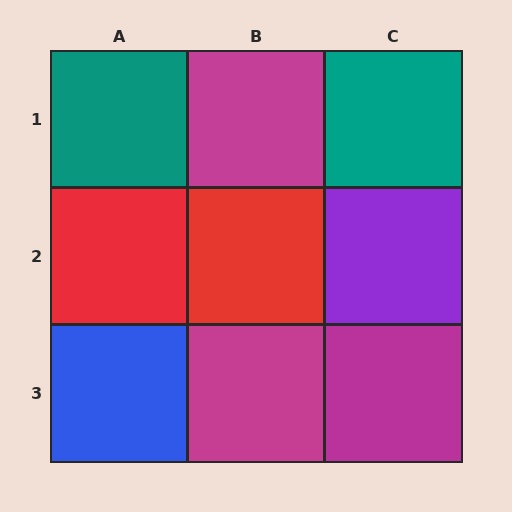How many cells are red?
2 cells are red.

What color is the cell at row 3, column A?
Blue.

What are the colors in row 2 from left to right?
Red, red, purple.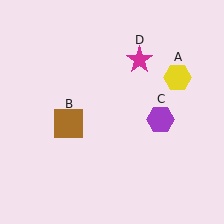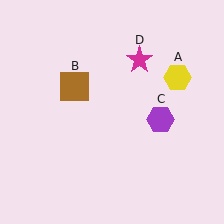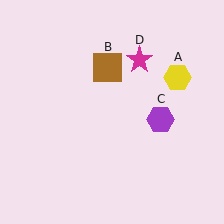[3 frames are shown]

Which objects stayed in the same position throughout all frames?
Yellow hexagon (object A) and purple hexagon (object C) and magenta star (object D) remained stationary.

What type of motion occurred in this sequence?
The brown square (object B) rotated clockwise around the center of the scene.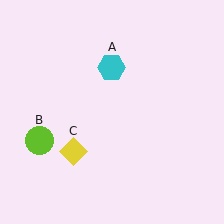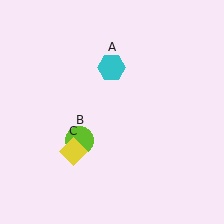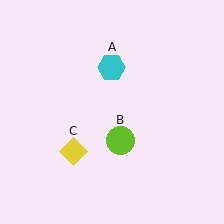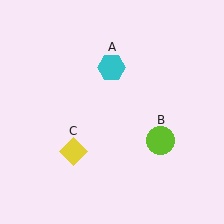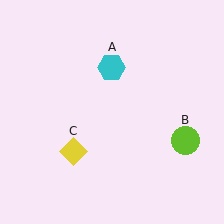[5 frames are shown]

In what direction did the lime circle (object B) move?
The lime circle (object B) moved right.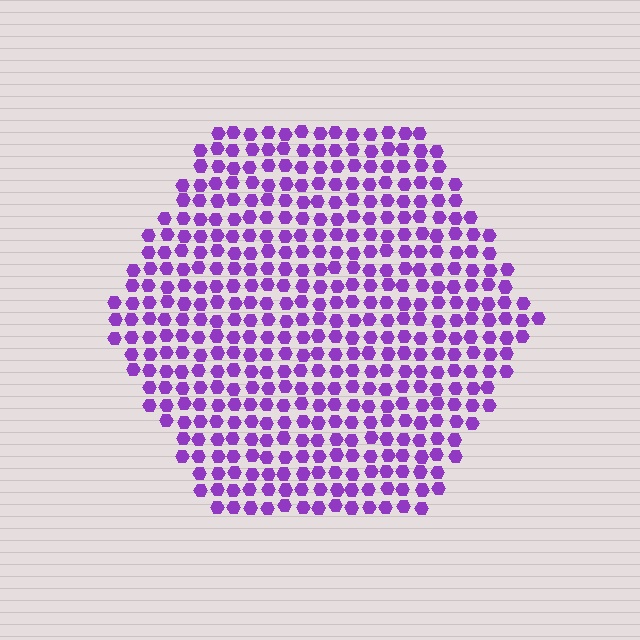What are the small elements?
The small elements are hexagons.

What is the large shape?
The large shape is a hexagon.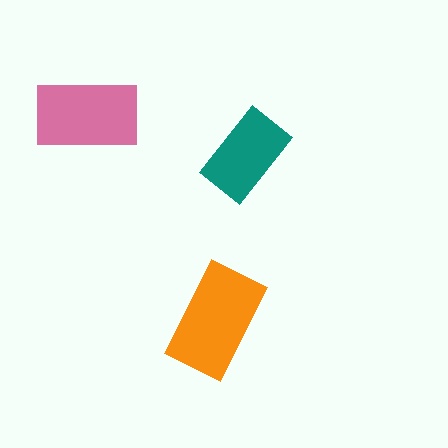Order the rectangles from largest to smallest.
the orange one, the pink one, the teal one.